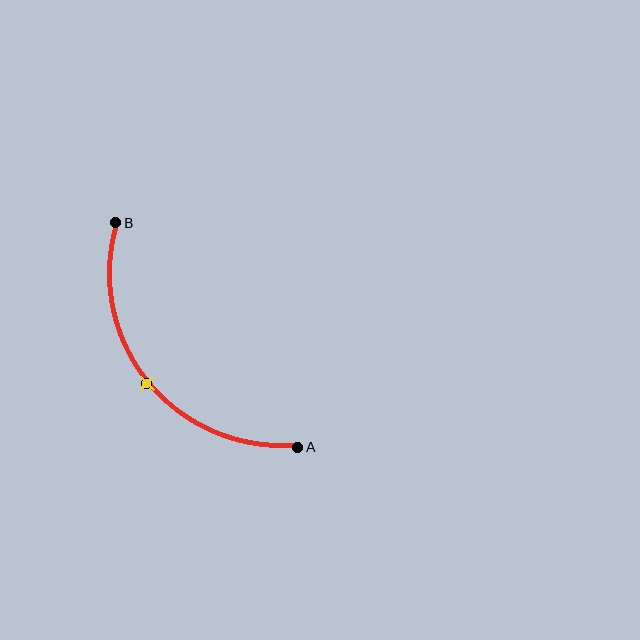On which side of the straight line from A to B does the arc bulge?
The arc bulges below and to the left of the straight line connecting A and B.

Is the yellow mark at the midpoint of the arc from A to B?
Yes. The yellow mark lies on the arc at equal arc-length from both A and B — it is the arc midpoint.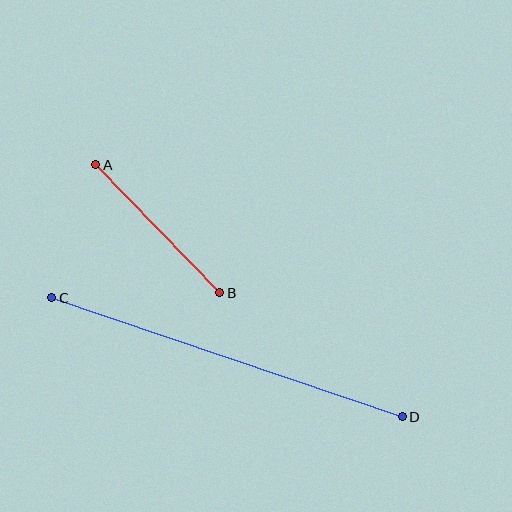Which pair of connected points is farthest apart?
Points C and D are farthest apart.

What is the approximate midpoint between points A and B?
The midpoint is at approximately (158, 229) pixels.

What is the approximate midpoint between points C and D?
The midpoint is at approximately (227, 357) pixels.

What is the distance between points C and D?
The distance is approximately 370 pixels.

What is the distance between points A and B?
The distance is approximately 178 pixels.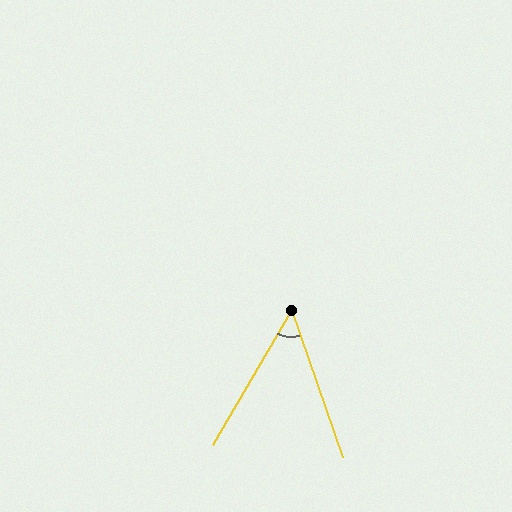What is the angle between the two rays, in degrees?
Approximately 49 degrees.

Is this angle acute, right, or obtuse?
It is acute.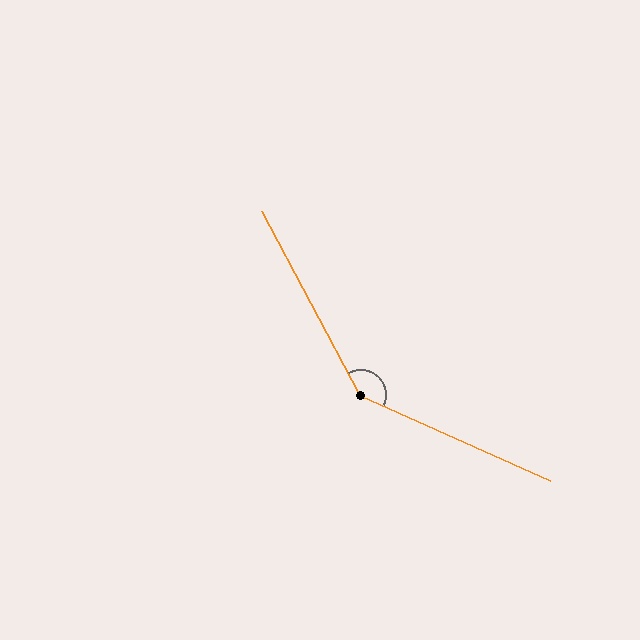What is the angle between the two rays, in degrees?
Approximately 142 degrees.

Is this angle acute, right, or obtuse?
It is obtuse.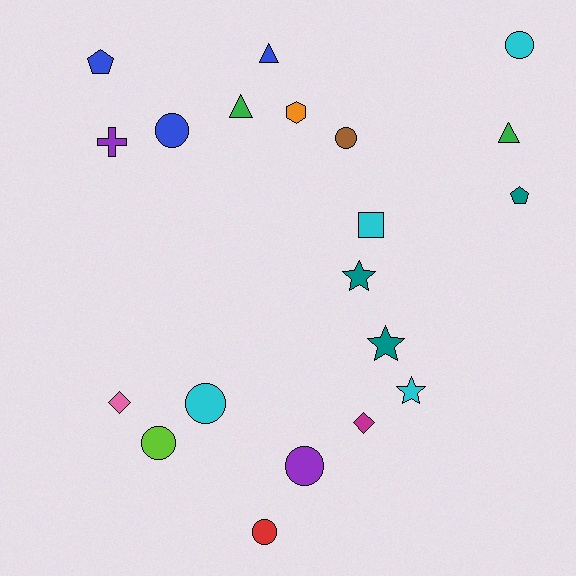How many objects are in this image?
There are 20 objects.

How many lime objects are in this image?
There is 1 lime object.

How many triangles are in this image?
There are 3 triangles.